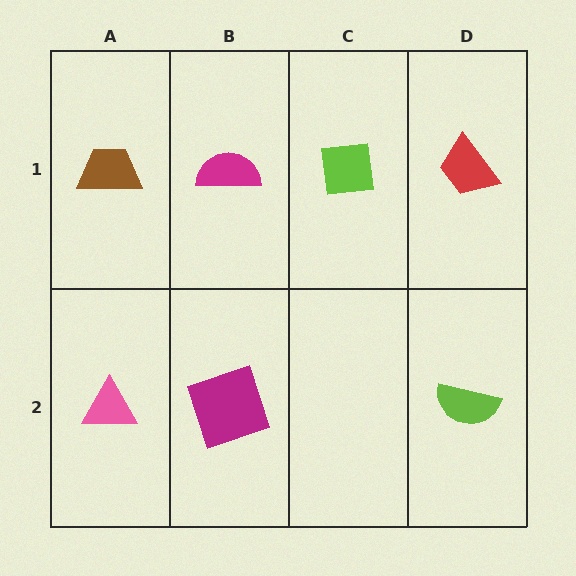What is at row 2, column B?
A magenta square.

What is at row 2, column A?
A pink triangle.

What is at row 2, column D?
A lime semicircle.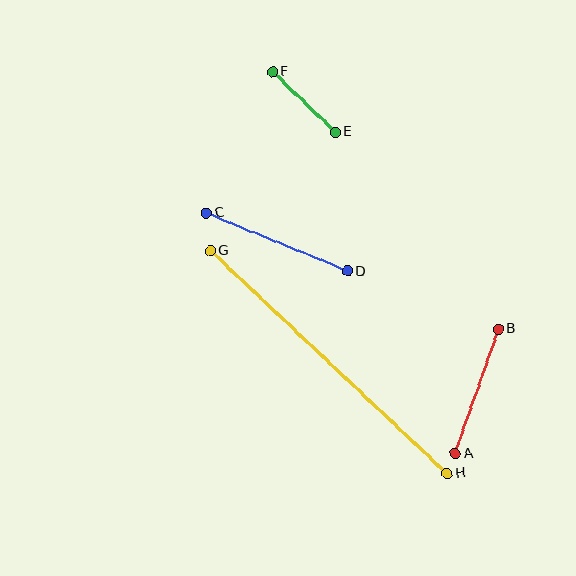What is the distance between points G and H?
The distance is approximately 325 pixels.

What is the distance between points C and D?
The distance is approximately 153 pixels.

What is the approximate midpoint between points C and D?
The midpoint is at approximately (277, 242) pixels.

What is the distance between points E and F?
The distance is approximately 87 pixels.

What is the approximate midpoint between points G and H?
The midpoint is at approximately (329, 362) pixels.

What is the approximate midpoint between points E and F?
The midpoint is at approximately (304, 102) pixels.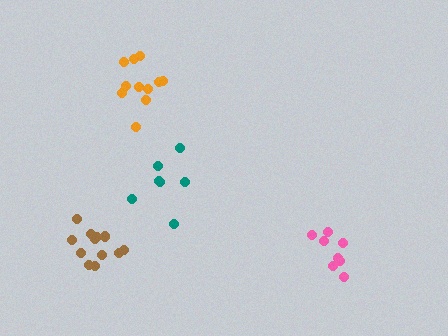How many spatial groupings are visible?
There are 4 spatial groupings.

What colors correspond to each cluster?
The clusters are colored: brown, orange, teal, pink.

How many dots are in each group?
Group 1: 12 dots, Group 2: 11 dots, Group 3: 7 dots, Group 4: 8 dots (38 total).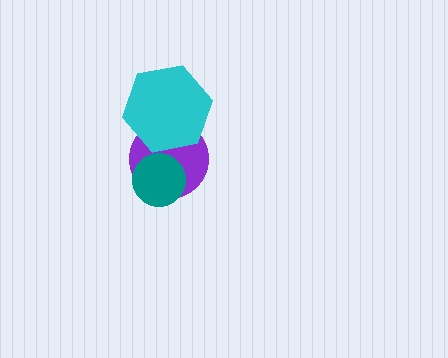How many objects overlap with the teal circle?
1 object overlaps with the teal circle.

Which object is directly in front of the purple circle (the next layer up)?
The cyan hexagon is directly in front of the purple circle.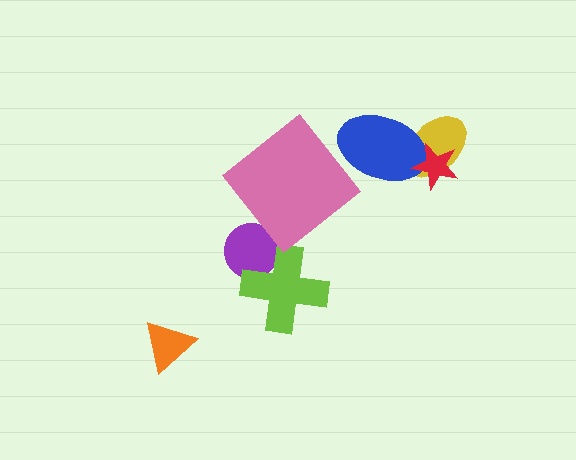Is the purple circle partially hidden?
Yes, it is partially covered by another shape.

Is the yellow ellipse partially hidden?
Yes, it is partially covered by another shape.